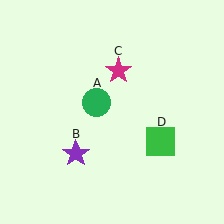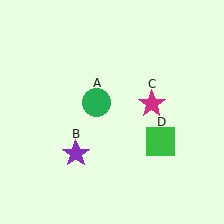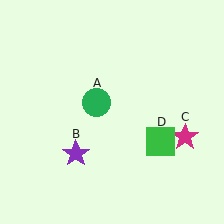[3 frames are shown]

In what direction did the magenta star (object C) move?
The magenta star (object C) moved down and to the right.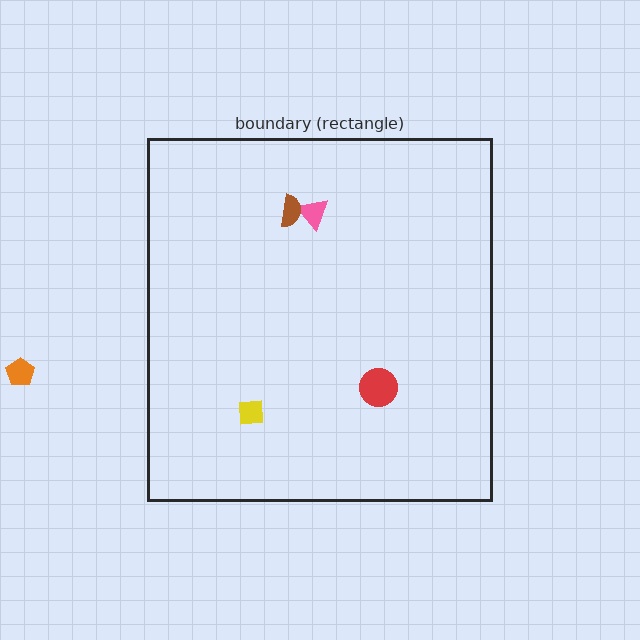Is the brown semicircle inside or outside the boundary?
Inside.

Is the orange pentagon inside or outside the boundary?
Outside.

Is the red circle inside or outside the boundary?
Inside.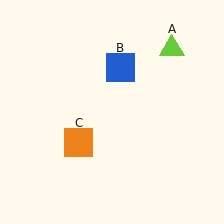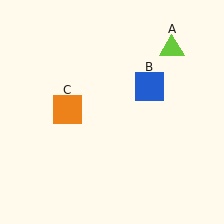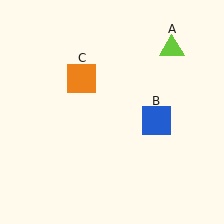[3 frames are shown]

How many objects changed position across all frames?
2 objects changed position: blue square (object B), orange square (object C).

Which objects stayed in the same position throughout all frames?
Lime triangle (object A) remained stationary.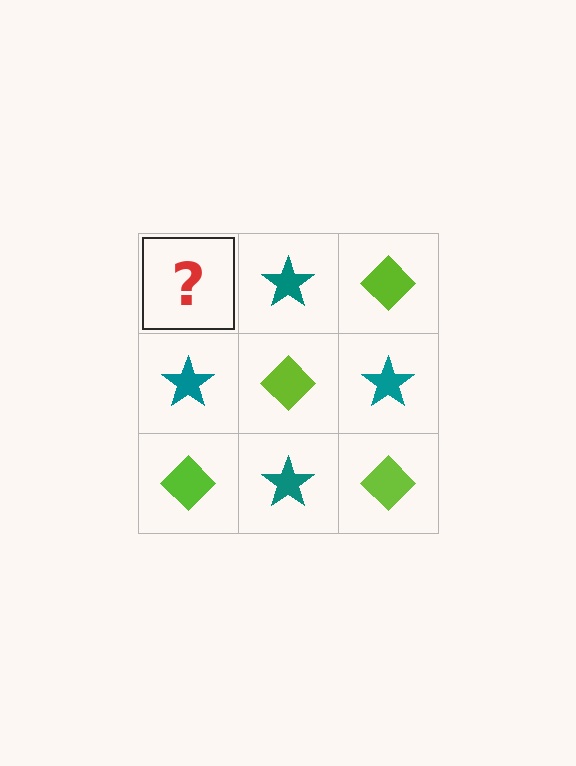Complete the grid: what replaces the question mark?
The question mark should be replaced with a lime diamond.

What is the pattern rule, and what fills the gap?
The rule is that it alternates lime diamond and teal star in a checkerboard pattern. The gap should be filled with a lime diamond.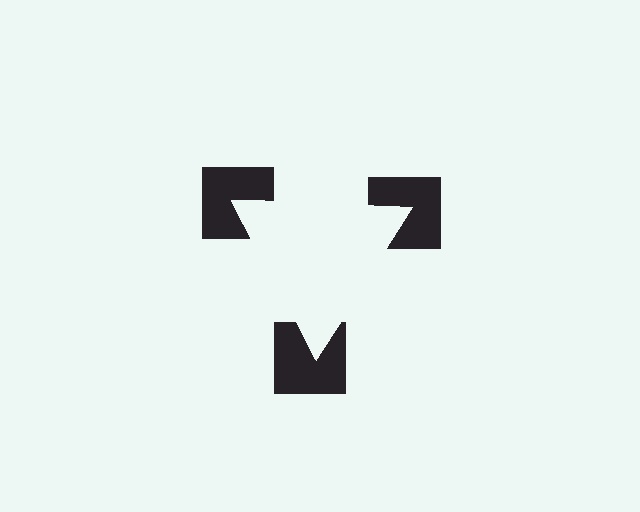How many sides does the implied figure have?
3 sides.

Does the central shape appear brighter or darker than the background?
It typically appears slightly brighter than the background, even though no actual brightness change is drawn.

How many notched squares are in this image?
There are 3 — one at each vertex of the illusory triangle.